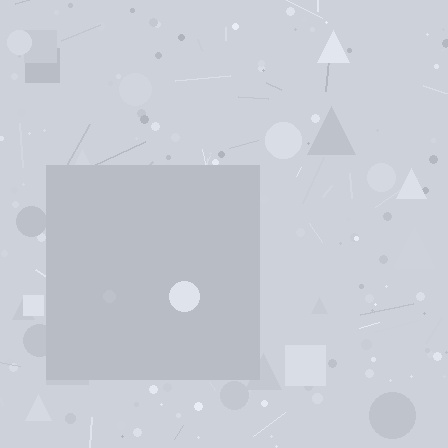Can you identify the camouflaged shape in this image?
The camouflaged shape is a square.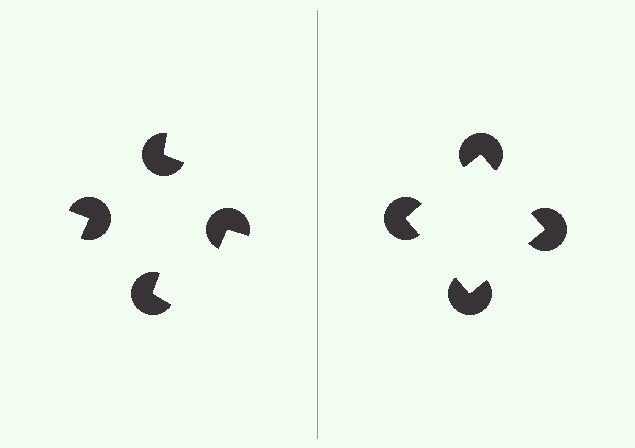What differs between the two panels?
The pac-man discs are positioned identically on both sides; only the wedge orientations differ. On the right they align to a square; on the left they are misaligned.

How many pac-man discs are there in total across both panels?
8 — 4 on each side.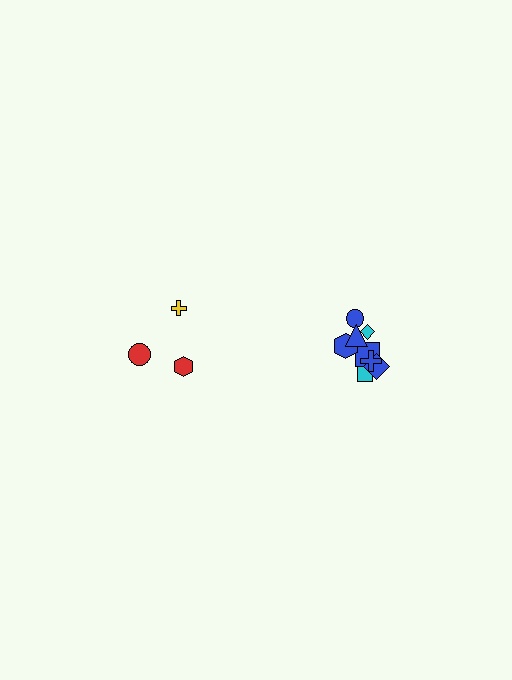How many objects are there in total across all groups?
There are 11 objects.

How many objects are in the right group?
There are 8 objects.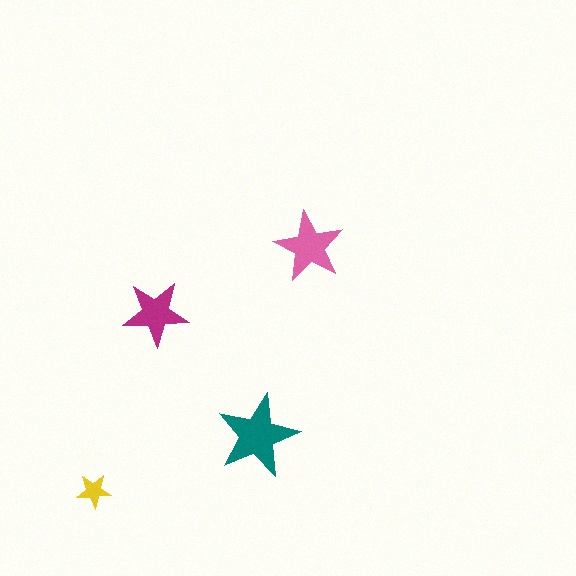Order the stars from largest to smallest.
the teal one, the pink one, the magenta one, the yellow one.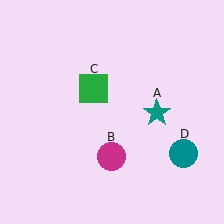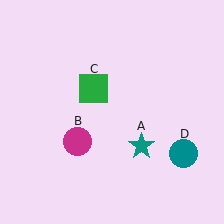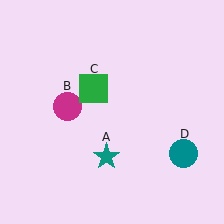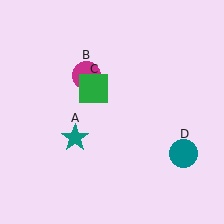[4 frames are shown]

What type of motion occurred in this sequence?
The teal star (object A), magenta circle (object B) rotated clockwise around the center of the scene.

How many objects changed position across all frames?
2 objects changed position: teal star (object A), magenta circle (object B).